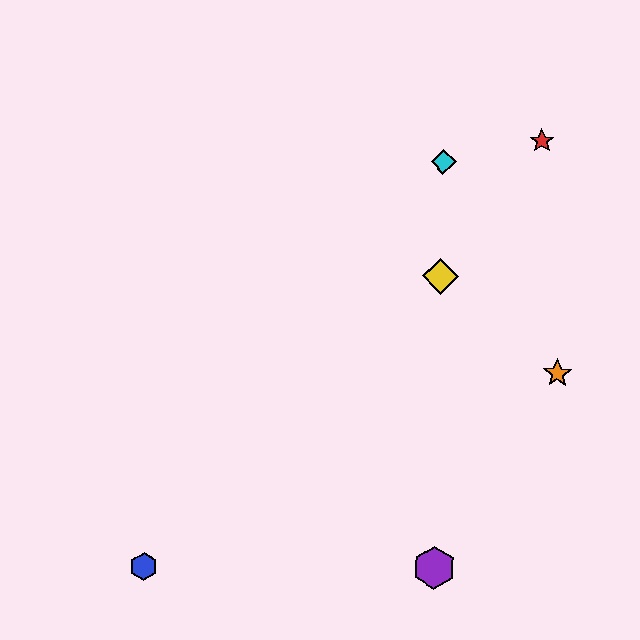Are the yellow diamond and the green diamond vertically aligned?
Yes, both are at x≈441.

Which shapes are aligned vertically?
The green diamond, the yellow diamond, the purple hexagon, the cyan diamond are aligned vertically.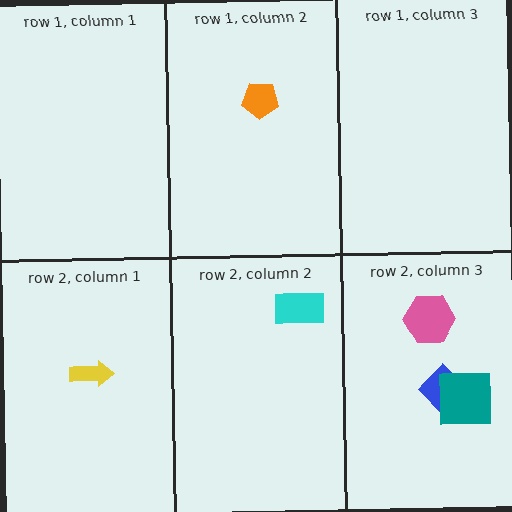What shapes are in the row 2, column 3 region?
The blue diamond, the teal square, the pink hexagon.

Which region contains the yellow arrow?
The row 2, column 1 region.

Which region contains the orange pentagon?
The row 1, column 2 region.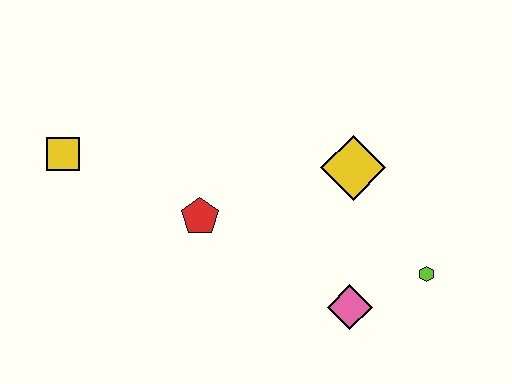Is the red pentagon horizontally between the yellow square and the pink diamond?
Yes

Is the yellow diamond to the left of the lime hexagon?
Yes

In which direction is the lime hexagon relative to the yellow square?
The lime hexagon is to the right of the yellow square.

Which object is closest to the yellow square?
The red pentagon is closest to the yellow square.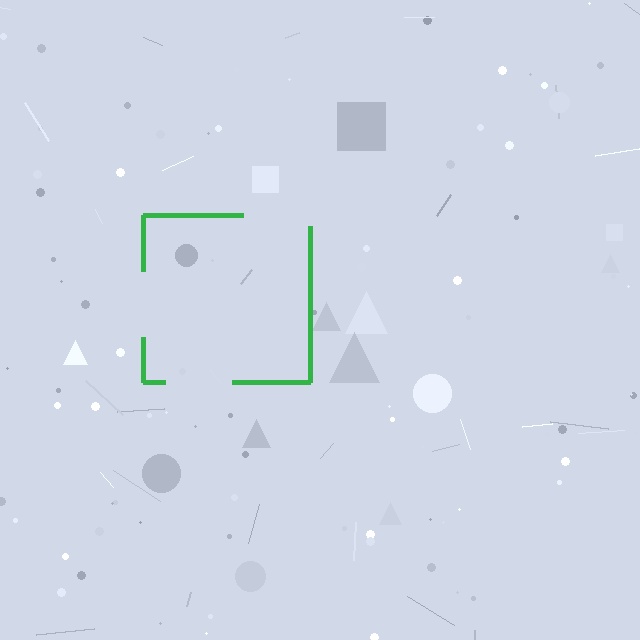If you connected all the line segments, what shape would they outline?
They would outline a square.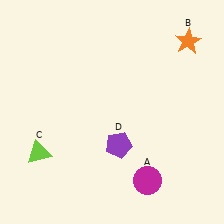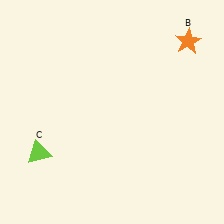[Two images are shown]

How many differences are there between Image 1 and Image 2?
There are 2 differences between the two images.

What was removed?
The magenta circle (A), the purple pentagon (D) were removed in Image 2.